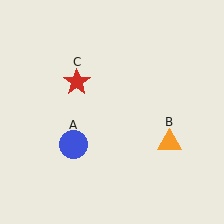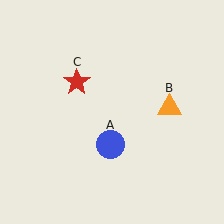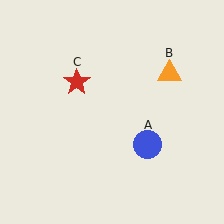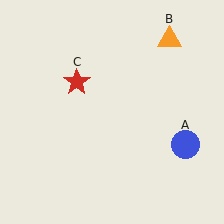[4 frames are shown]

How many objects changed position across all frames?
2 objects changed position: blue circle (object A), orange triangle (object B).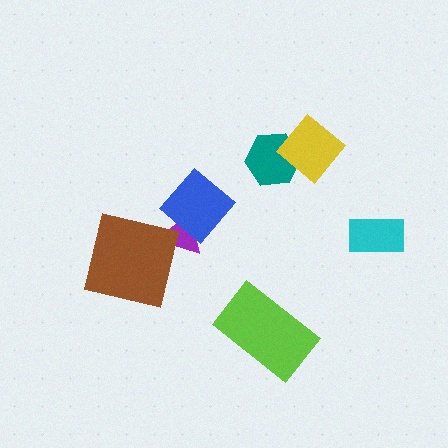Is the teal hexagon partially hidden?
Yes, it is partially covered by another shape.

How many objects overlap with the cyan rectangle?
0 objects overlap with the cyan rectangle.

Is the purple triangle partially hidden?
Yes, it is partially covered by another shape.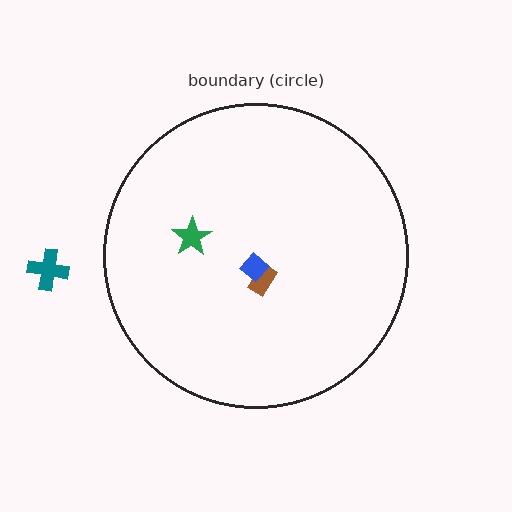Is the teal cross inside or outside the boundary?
Outside.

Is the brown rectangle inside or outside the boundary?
Inside.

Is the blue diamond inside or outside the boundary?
Inside.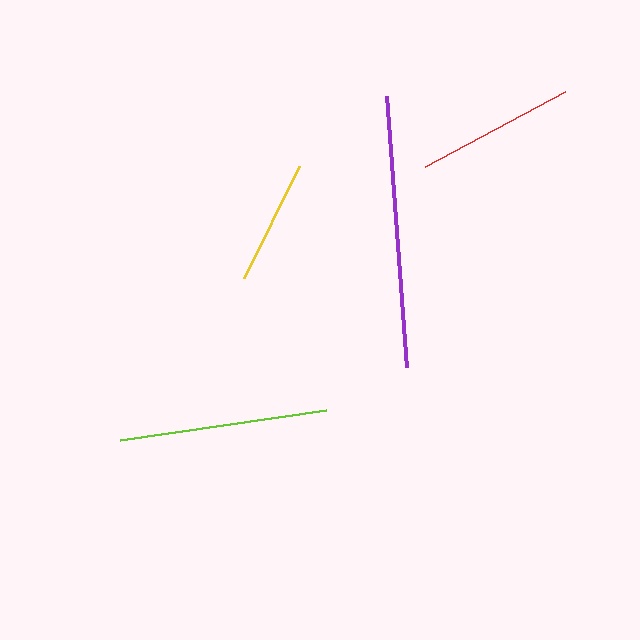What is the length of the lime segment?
The lime segment is approximately 208 pixels long.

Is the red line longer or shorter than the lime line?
The lime line is longer than the red line.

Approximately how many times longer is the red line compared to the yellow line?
The red line is approximately 1.3 times the length of the yellow line.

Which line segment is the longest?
The purple line is the longest at approximately 272 pixels.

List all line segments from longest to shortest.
From longest to shortest: purple, lime, red, yellow.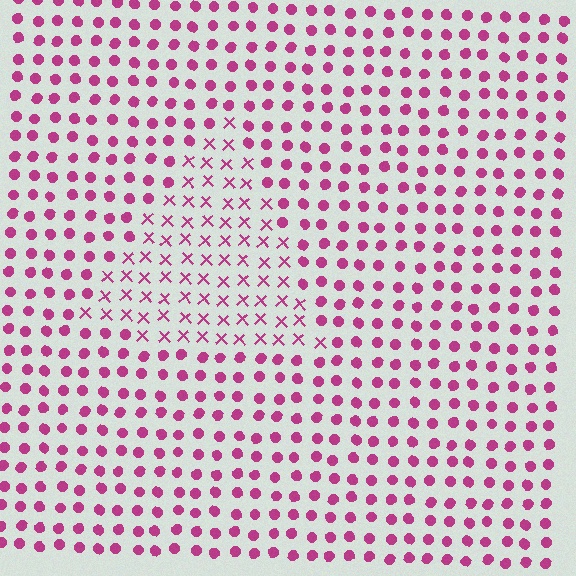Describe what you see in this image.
The image is filled with small magenta elements arranged in a uniform grid. A triangle-shaped region contains X marks, while the surrounding area contains circles. The boundary is defined purely by the change in element shape.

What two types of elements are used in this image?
The image uses X marks inside the triangle region and circles outside it.